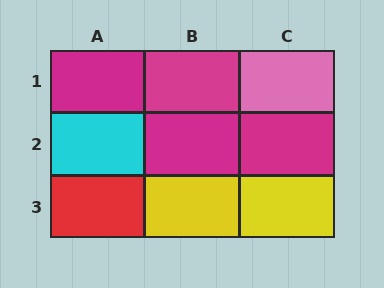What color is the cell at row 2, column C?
Magenta.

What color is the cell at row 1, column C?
Pink.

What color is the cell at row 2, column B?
Magenta.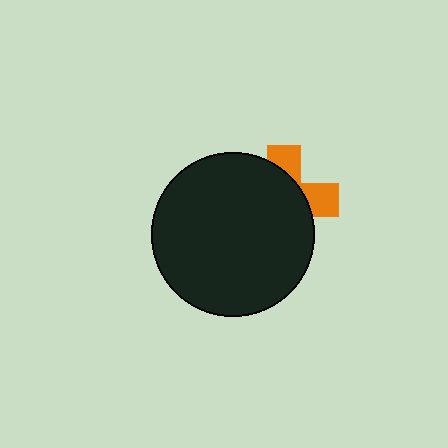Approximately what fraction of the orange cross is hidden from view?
Roughly 69% of the orange cross is hidden behind the black circle.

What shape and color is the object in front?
The object in front is a black circle.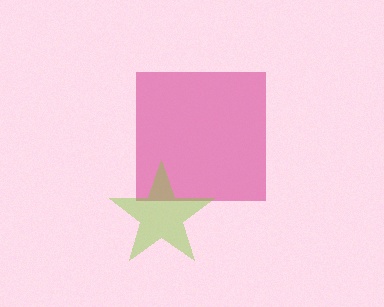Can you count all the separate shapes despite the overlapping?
Yes, there are 2 separate shapes.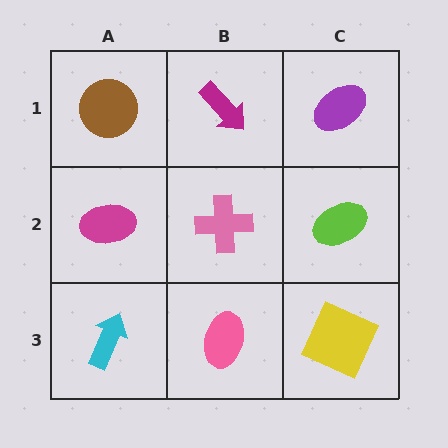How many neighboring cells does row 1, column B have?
3.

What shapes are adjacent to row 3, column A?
A magenta ellipse (row 2, column A), a pink ellipse (row 3, column B).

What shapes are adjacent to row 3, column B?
A pink cross (row 2, column B), a cyan arrow (row 3, column A), a yellow square (row 3, column C).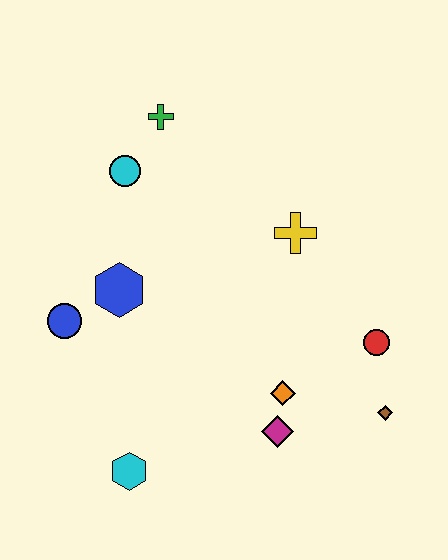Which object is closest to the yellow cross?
The red circle is closest to the yellow cross.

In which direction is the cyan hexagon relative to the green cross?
The cyan hexagon is below the green cross.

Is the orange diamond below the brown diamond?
No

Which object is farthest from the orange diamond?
The green cross is farthest from the orange diamond.